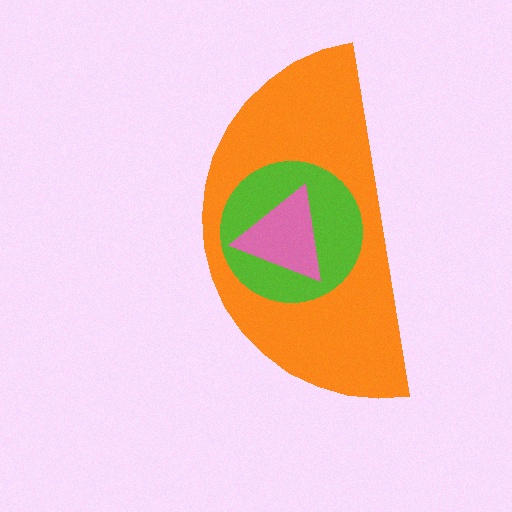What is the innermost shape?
The pink triangle.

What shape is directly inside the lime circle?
The pink triangle.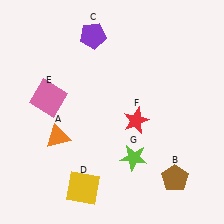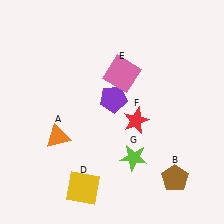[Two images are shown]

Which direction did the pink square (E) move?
The pink square (E) moved right.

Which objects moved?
The objects that moved are: the purple pentagon (C), the pink square (E).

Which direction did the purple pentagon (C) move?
The purple pentagon (C) moved down.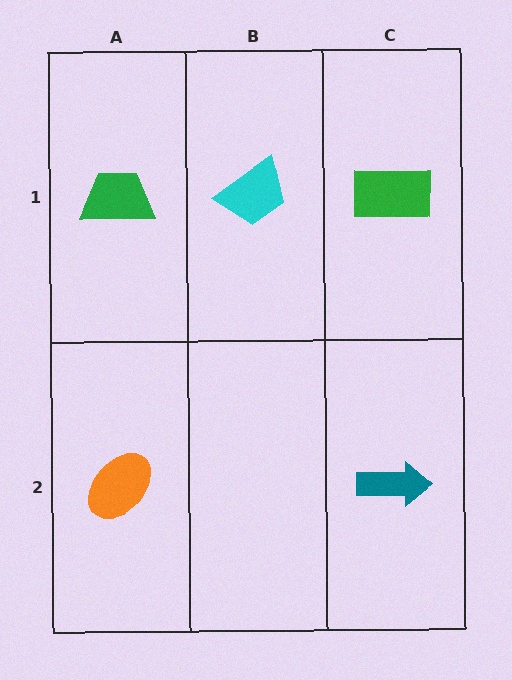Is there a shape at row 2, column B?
No, that cell is empty.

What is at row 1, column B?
A cyan trapezoid.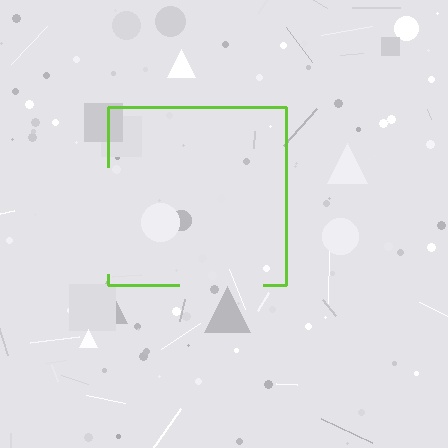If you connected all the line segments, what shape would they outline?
They would outline a square.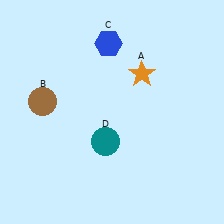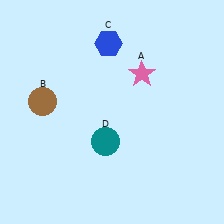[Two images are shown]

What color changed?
The star (A) changed from orange in Image 1 to pink in Image 2.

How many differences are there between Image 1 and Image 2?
There is 1 difference between the two images.